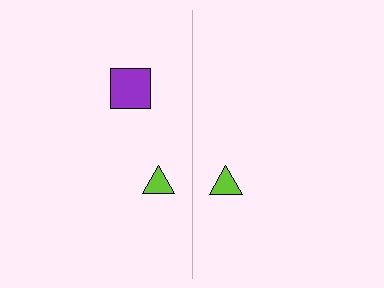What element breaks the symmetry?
A purple square is missing from the right side.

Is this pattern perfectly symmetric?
No, the pattern is not perfectly symmetric. A purple square is missing from the right side.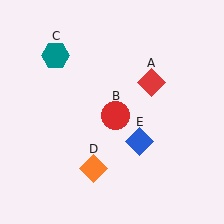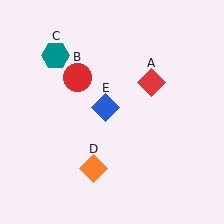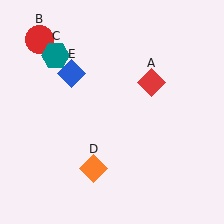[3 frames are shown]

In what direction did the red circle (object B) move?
The red circle (object B) moved up and to the left.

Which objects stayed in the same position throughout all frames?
Red diamond (object A) and teal hexagon (object C) and orange diamond (object D) remained stationary.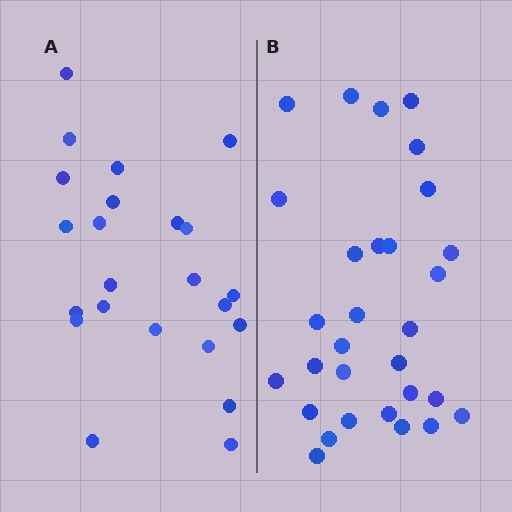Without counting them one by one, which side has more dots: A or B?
Region B (the right region) has more dots.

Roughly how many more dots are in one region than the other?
Region B has roughly 8 or so more dots than region A.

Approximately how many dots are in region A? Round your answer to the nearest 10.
About 20 dots. (The exact count is 23, which rounds to 20.)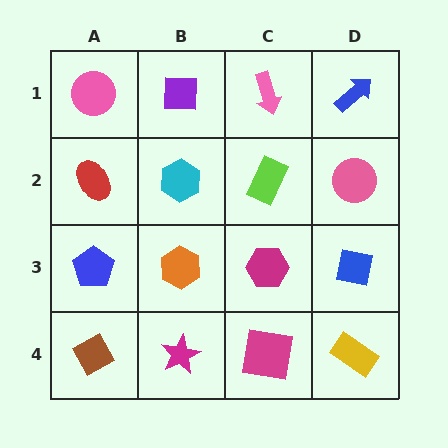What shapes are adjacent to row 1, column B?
A cyan hexagon (row 2, column B), a pink circle (row 1, column A), a pink arrow (row 1, column C).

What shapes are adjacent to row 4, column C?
A magenta hexagon (row 3, column C), a magenta star (row 4, column B), a yellow rectangle (row 4, column D).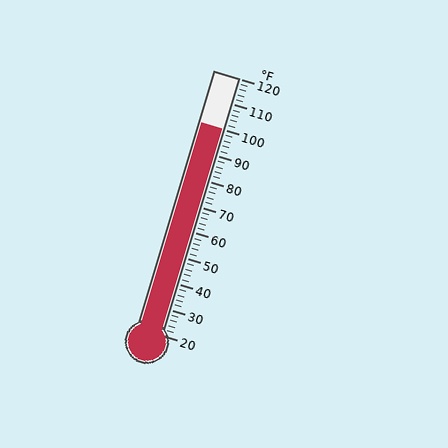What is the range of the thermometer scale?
The thermometer scale ranges from 20°F to 120°F.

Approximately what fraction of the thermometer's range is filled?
The thermometer is filled to approximately 80% of its range.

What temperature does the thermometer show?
The thermometer shows approximately 100°F.